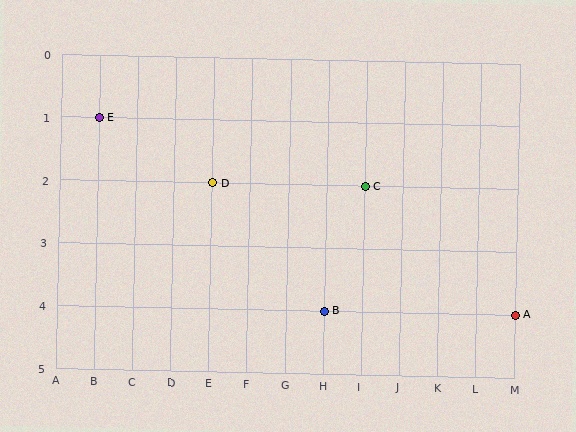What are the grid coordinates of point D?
Point D is at grid coordinates (E, 2).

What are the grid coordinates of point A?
Point A is at grid coordinates (M, 4).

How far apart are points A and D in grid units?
Points A and D are 8 columns and 2 rows apart (about 8.2 grid units diagonally).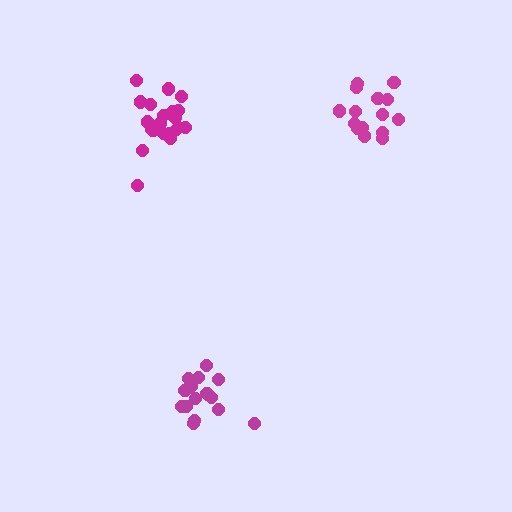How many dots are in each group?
Group 1: 21 dots, Group 2: 18 dots, Group 3: 16 dots (55 total).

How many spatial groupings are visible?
There are 3 spatial groupings.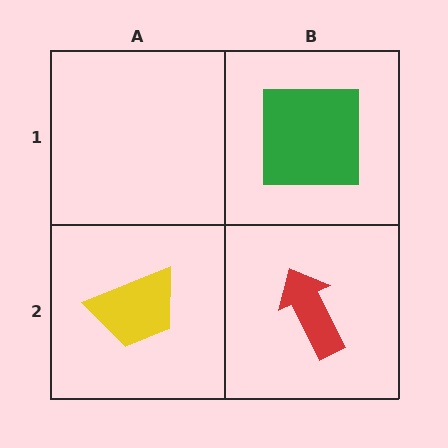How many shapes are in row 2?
2 shapes.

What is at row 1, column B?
A green square.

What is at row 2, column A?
A yellow trapezoid.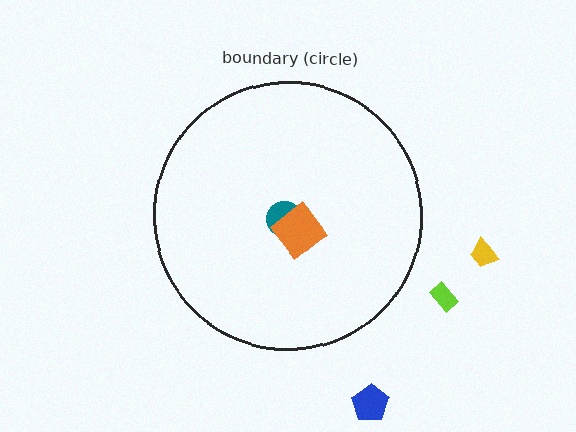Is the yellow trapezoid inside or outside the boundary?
Outside.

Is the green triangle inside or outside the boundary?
Inside.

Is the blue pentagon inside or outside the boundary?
Outside.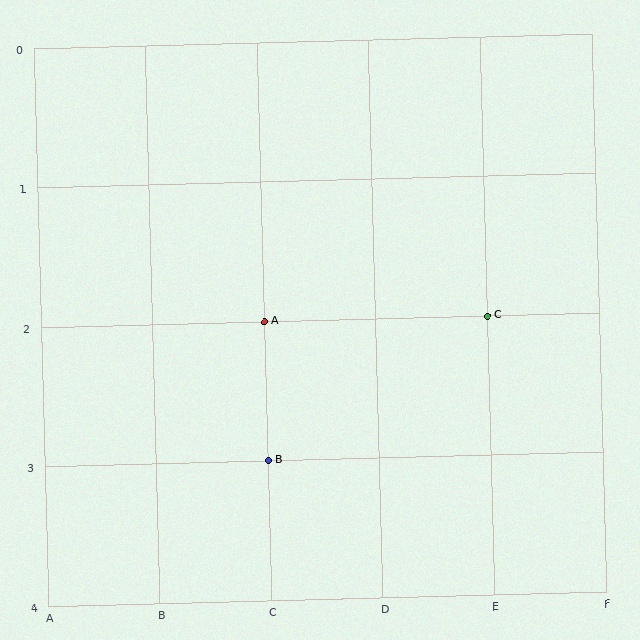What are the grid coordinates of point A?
Point A is at grid coordinates (C, 2).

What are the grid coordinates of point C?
Point C is at grid coordinates (E, 2).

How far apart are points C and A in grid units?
Points C and A are 2 columns apart.